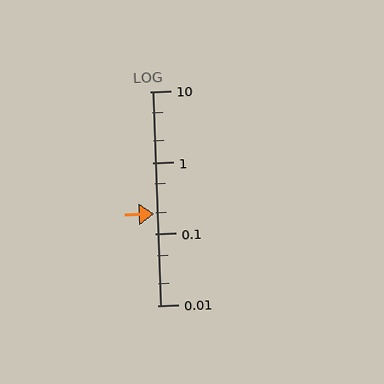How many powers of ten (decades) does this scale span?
The scale spans 3 decades, from 0.01 to 10.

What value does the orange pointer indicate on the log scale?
The pointer indicates approximately 0.19.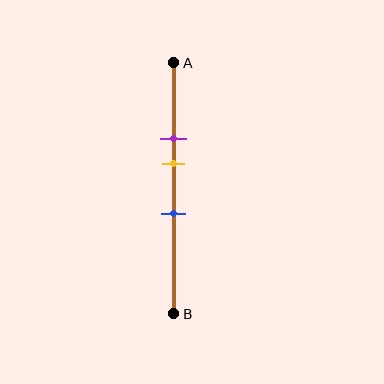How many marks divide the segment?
There are 3 marks dividing the segment.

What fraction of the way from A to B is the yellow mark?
The yellow mark is approximately 40% (0.4) of the way from A to B.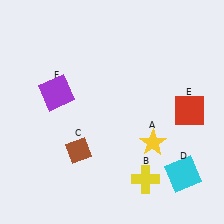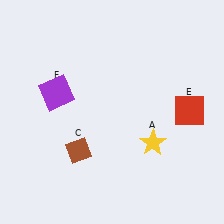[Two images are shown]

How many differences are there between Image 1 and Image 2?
There are 2 differences between the two images.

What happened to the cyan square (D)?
The cyan square (D) was removed in Image 2. It was in the bottom-right area of Image 1.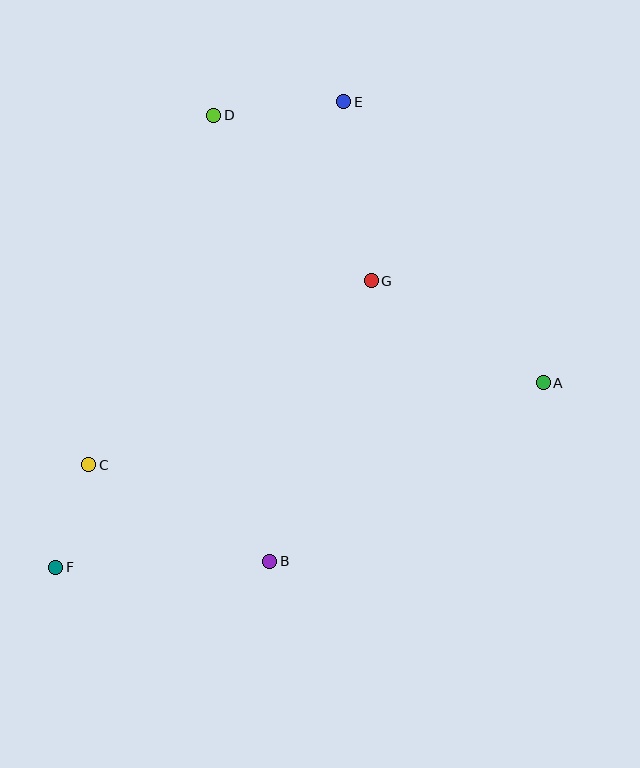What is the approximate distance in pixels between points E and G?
The distance between E and G is approximately 181 pixels.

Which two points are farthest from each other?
Points E and F are farthest from each other.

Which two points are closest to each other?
Points C and F are closest to each other.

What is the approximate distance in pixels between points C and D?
The distance between C and D is approximately 371 pixels.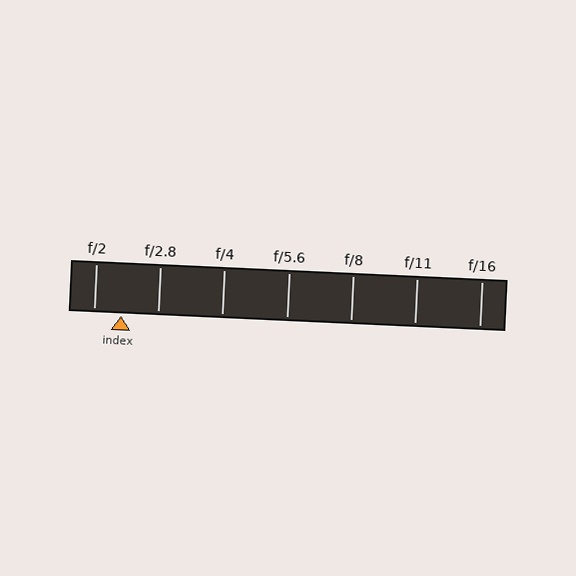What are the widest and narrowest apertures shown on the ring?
The widest aperture shown is f/2 and the narrowest is f/16.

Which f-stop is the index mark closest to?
The index mark is closest to f/2.